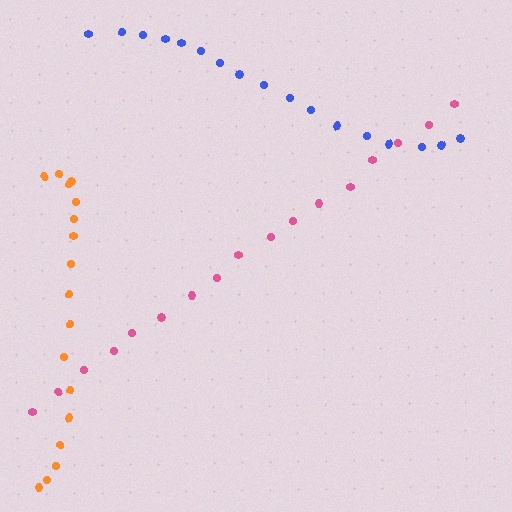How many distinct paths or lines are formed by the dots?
There are 3 distinct paths.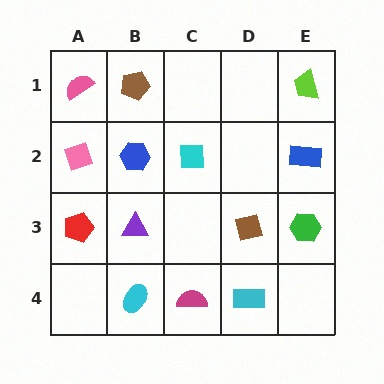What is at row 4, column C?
A magenta semicircle.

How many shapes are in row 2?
4 shapes.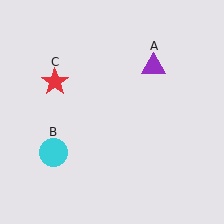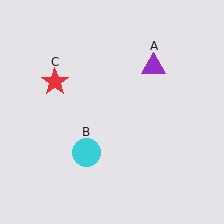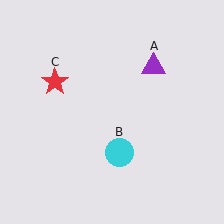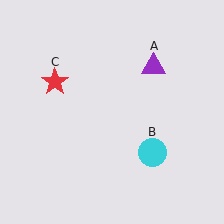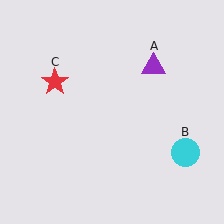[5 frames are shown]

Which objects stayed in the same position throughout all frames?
Purple triangle (object A) and red star (object C) remained stationary.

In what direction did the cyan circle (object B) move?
The cyan circle (object B) moved right.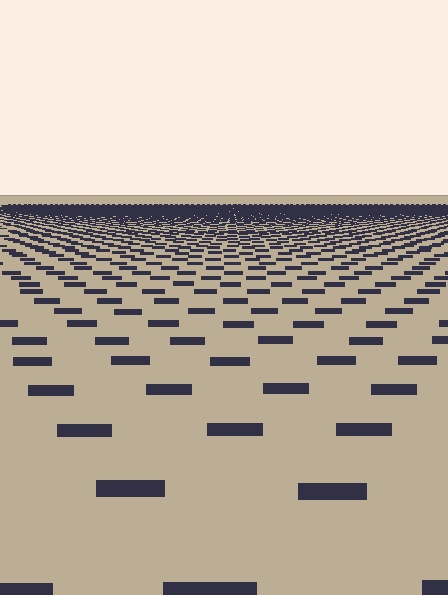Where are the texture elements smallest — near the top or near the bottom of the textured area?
Near the top.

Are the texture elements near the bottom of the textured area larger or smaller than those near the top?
Larger. Near the bottom, elements are closer to the viewer and appear at a bigger on-screen size.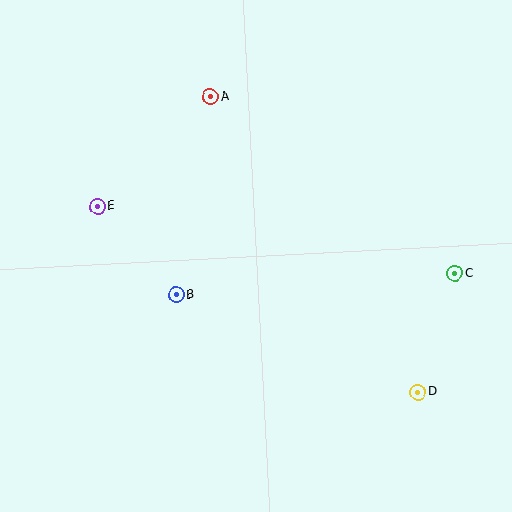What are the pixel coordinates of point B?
Point B is at (176, 295).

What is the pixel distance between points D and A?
The distance between D and A is 361 pixels.